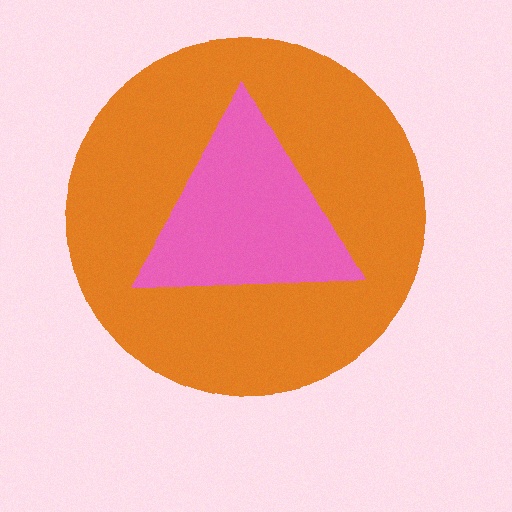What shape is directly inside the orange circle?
The pink triangle.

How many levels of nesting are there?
2.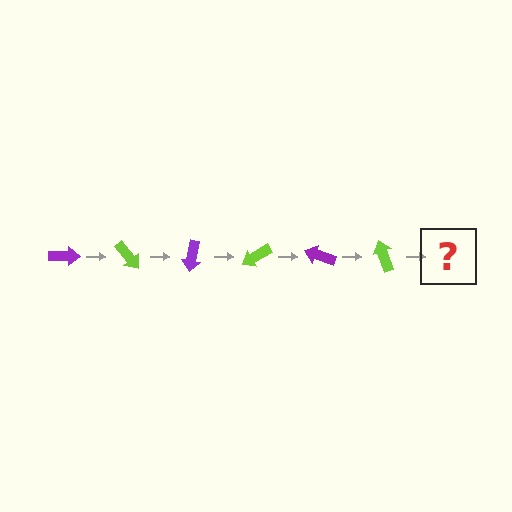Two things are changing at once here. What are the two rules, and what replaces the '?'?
The two rules are that it rotates 50 degrees each step and the color cycles through purple and lime. The '?' should be a purple arrow, rotated 300 degrees from the start.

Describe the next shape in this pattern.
It should be a purple arrow, rotated 300 degrees from the start.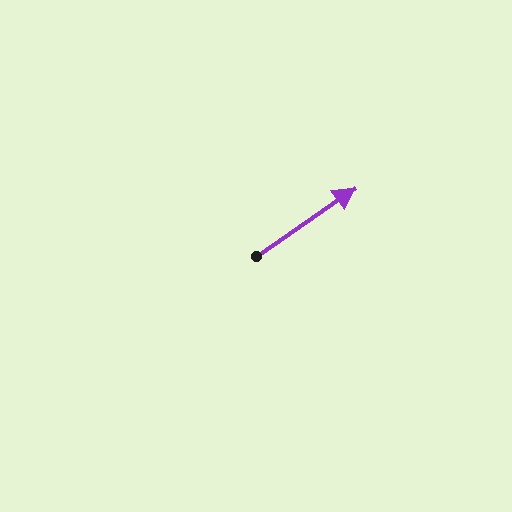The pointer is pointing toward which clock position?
Roughly 2 o'clock.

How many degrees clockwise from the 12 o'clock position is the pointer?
Approximately 56 degrees.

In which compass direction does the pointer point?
Northeast.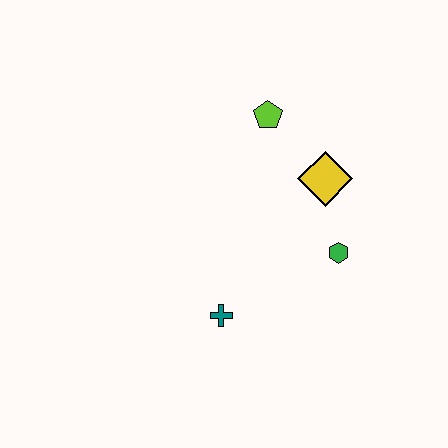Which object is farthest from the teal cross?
The lime pentagon is farthest from the teal cross.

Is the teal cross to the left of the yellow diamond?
Yes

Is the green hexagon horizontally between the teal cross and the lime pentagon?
No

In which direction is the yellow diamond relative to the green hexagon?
The yellow diamond is above the green hexagon.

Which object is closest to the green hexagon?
The yellow diamond is closest to the green hexagon.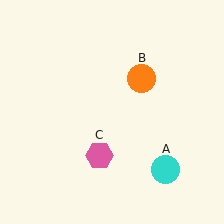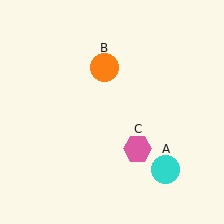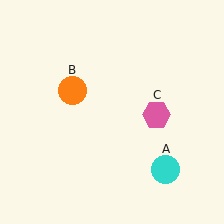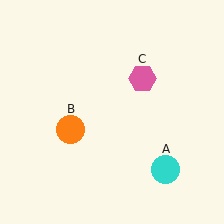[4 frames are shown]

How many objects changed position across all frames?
2 objects changed position: orange circle (object B), pink hexagon (object C).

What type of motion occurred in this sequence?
The orange circle (object B), pink hexagon (object C) rotated counterclockwise around the center of the scene.